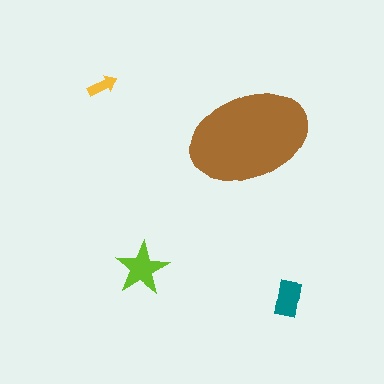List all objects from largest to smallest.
The brown ellipse, the lime star, the teal rectangle, the yellow arrow.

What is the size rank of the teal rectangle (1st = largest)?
3rd.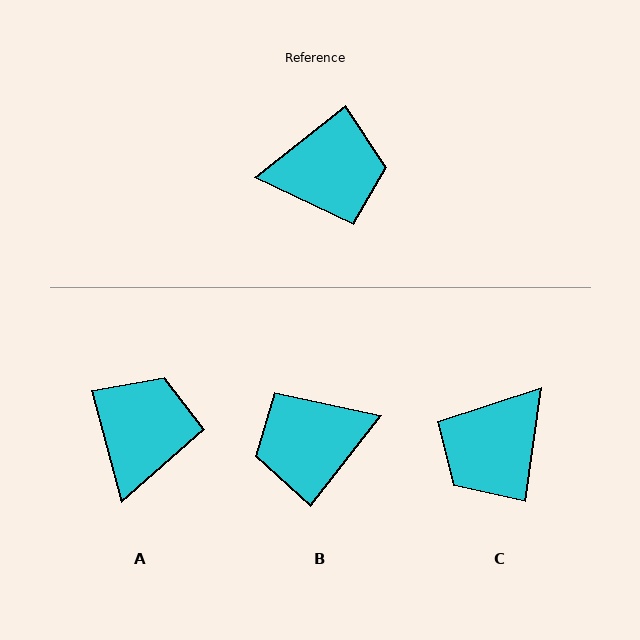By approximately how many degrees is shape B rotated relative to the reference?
Approximately 166 degrees clockwise.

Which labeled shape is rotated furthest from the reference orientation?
B, about 166 degrees away.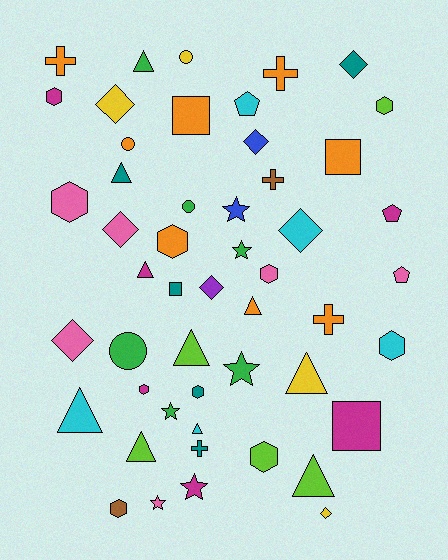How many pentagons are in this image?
There are 3 pentagons.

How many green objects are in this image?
There are 6 green objects.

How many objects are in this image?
There are 50 objects.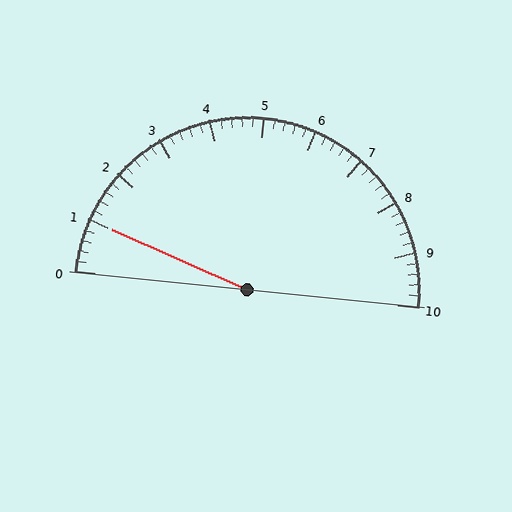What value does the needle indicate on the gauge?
The needle indicates approximately 1.0.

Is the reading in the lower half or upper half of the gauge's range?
The reading is in the lower half of the range (0 to 10).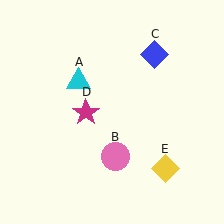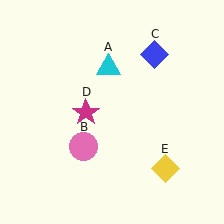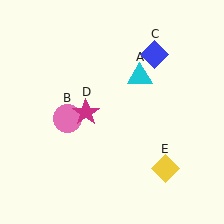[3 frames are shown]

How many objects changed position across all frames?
2 objects changed position: cyan triangle (object A), pink circle (object B).